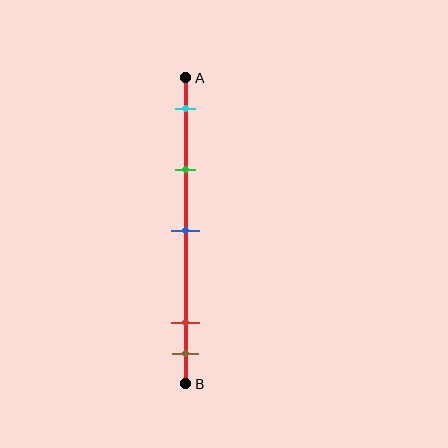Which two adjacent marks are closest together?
The red and brown marks are the closest adjacent pair.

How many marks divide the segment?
There are 5 marks dividing the segment.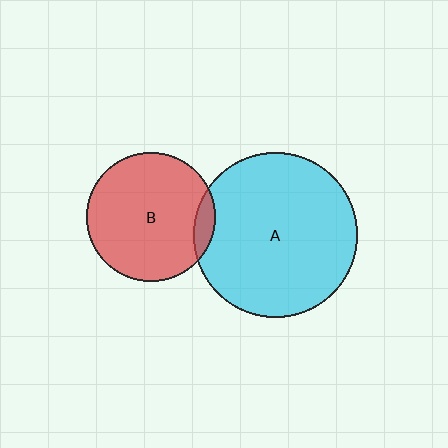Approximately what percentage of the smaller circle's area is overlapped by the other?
Approximately 10%.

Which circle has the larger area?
Circle A (cyan).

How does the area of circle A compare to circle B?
Approximately 1.6 times.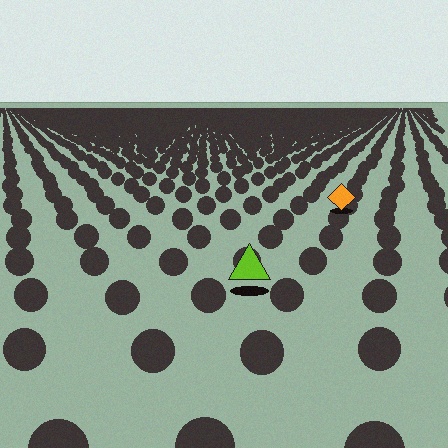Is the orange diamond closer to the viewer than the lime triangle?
No. The lime triangle is closer — you can tell from the texture gradient: the ground texture is coarser near it.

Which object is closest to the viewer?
The lime triangle is closest. The texture marks near it are larger and more spread out.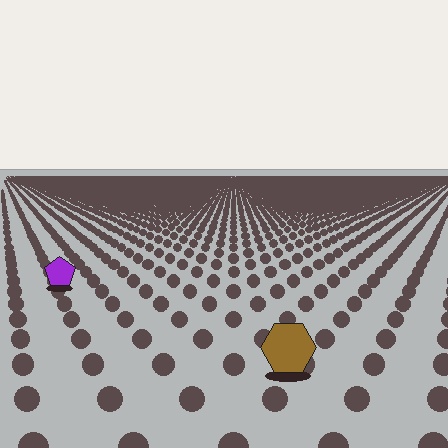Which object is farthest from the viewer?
The purple pentagon is farthest from the viewer. It appears smaller and the ground texture around it is denser.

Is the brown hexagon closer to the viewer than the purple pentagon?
Yes. The brown hexagon is closer — you can tell from the texture gradient: the ground texture is coarser near it.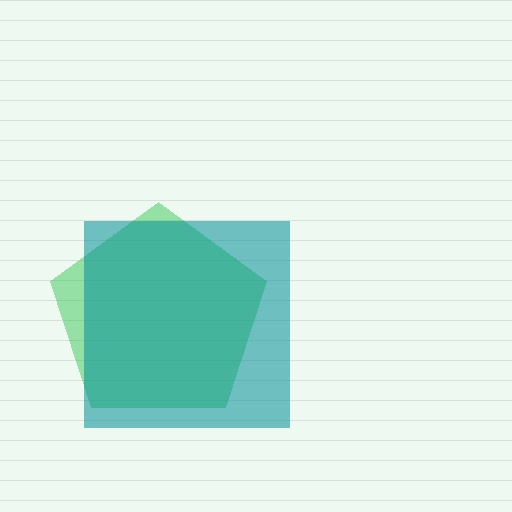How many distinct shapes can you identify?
There are 2 distinct shapes: a green pentagon, a teal square.